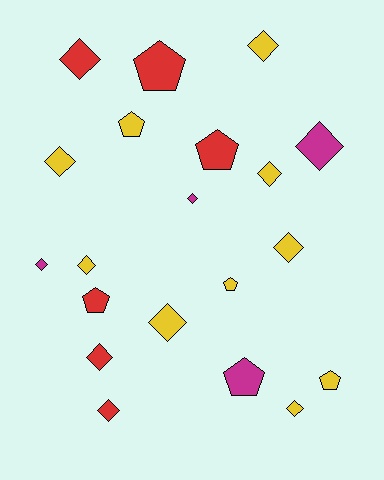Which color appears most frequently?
Yellow, with 10 objects.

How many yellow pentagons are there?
There are 3 yellow pentagons.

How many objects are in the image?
There are 20 objects.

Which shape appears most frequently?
Diamond, with 13 objects.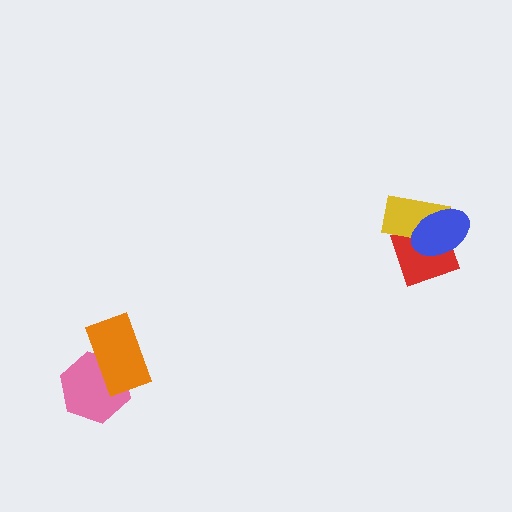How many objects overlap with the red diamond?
2 objects overlap with the red diamond.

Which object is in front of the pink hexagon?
The orange rectangle is in front of the pink hexagon.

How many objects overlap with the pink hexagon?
1 object overlaps with the pink hexagon.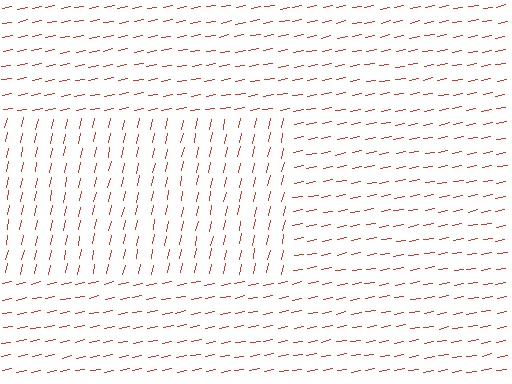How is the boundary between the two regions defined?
The boundary is defined purely by a change in line orientation (approximately 67 degrees difference). All lines are the same color and thickness.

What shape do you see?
I see a rectangle.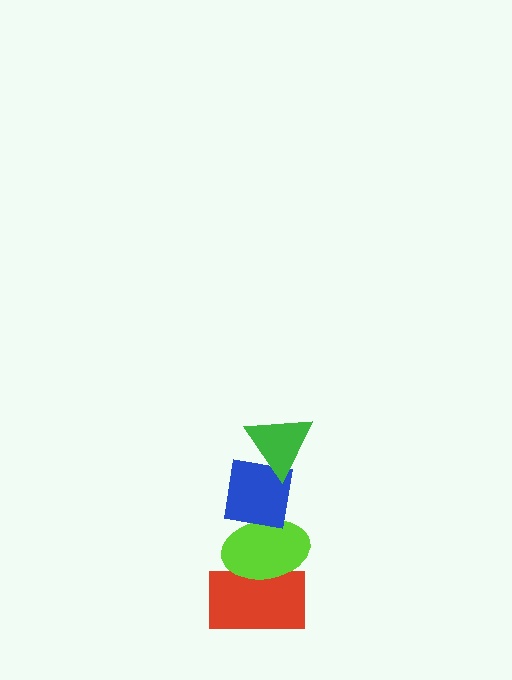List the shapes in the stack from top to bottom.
From top to bottom: the green triangle, the blue square, the lime ellipse, the red rectangle.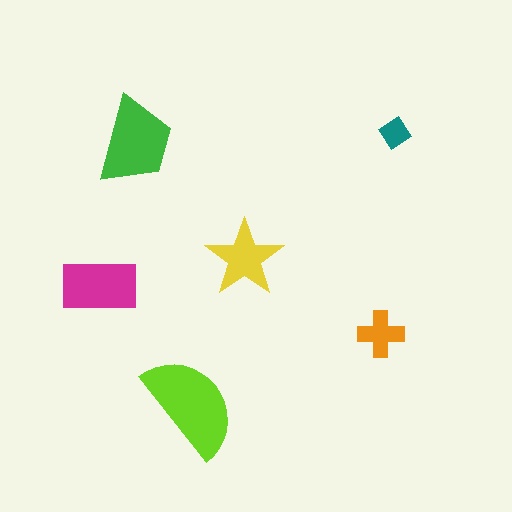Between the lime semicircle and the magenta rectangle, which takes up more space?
The lime semicircle.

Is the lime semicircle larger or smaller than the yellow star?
Larger.